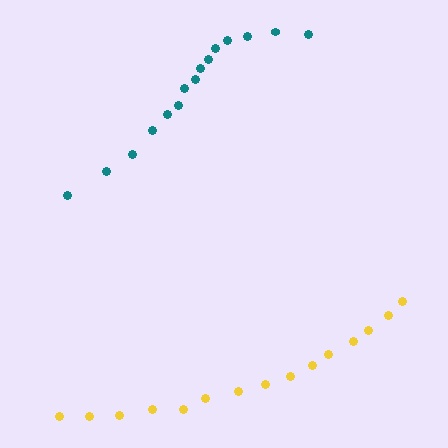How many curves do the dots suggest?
There are 2 distinct paths.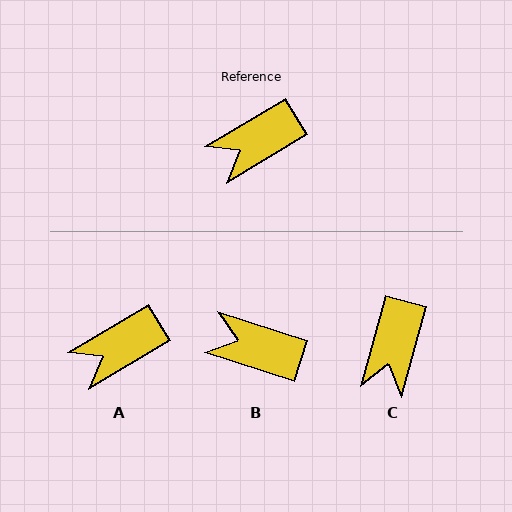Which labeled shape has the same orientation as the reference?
A.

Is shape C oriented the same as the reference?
No, it is off by about 44 degrees.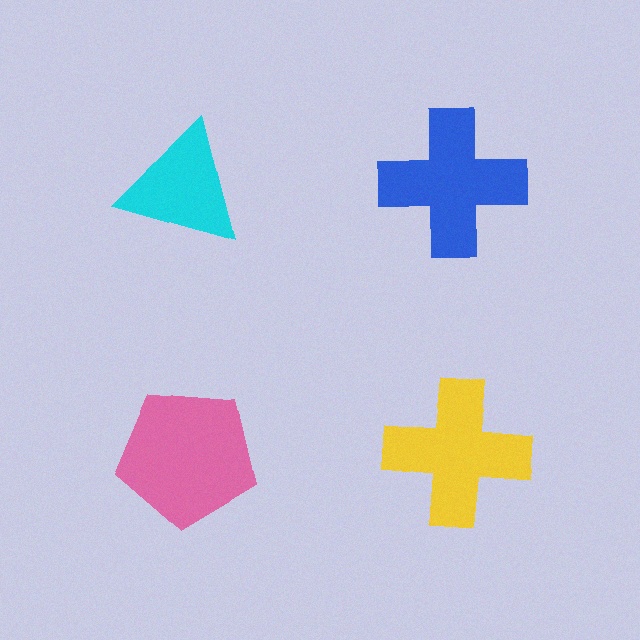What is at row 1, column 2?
A blue cross.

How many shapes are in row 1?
2 shapes.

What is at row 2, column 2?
A yellow cross.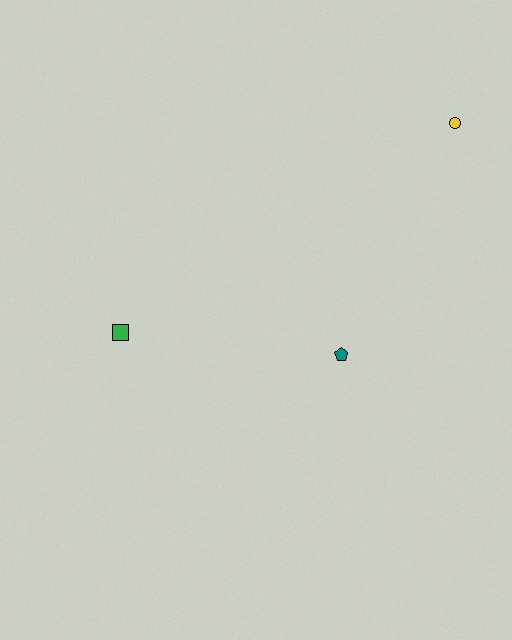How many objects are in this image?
There are 3 objects.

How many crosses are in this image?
There are no crosses.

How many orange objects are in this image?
There are no orange objects.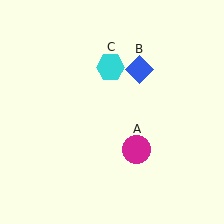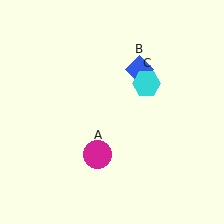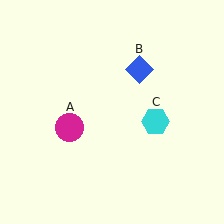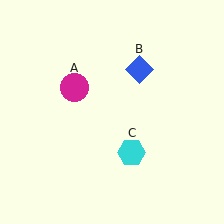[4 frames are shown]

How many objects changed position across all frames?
2 objects changed position: magenta circle (object A), cyan hexagon (object C).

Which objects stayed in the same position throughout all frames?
Blue diamond (object B) remained stationary.